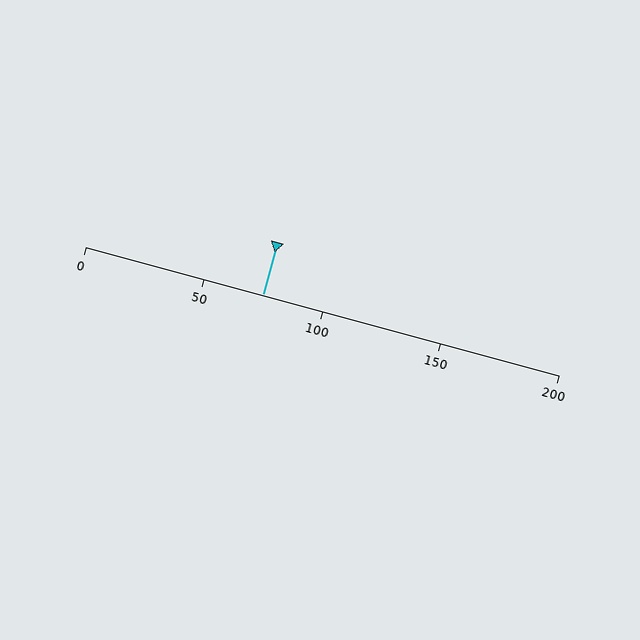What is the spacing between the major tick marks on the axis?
The major ticks are spaced 50 apart.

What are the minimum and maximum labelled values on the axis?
The axis runs from 0 to 200.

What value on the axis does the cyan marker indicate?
The marker indicates approximately 75.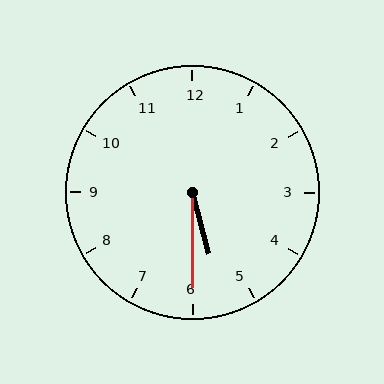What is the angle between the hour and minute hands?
Approximately 15 degrees.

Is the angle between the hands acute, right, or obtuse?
It is acute.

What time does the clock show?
5:30.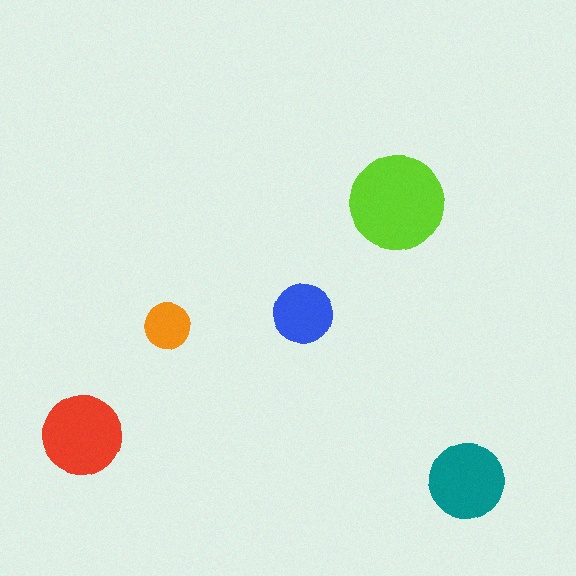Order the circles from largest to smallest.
the lime one, the red one, the teal one, the blue one, the orange one.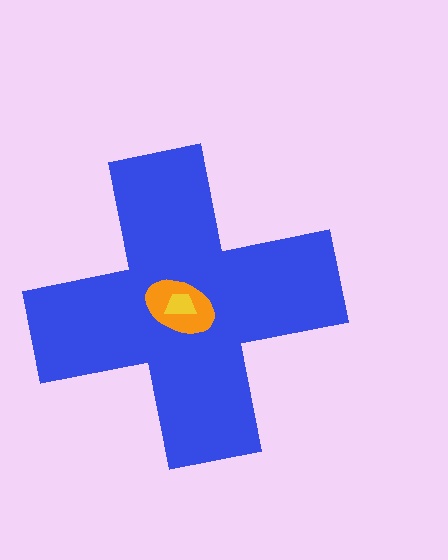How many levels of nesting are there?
3.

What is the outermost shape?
The blue cross.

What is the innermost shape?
The yellow trapezoid.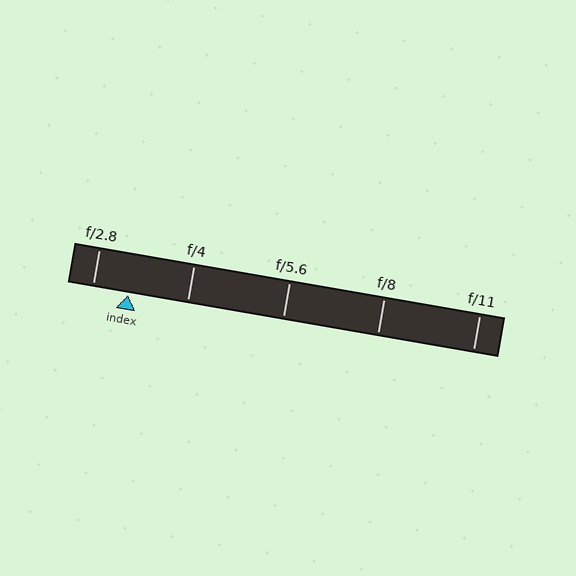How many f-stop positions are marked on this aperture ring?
There are 5 f-stop positions marked.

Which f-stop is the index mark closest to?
The index mark is closest to f/2.8.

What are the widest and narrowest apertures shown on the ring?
The widest aperture shown is f/2.8 and the narrowest is f/11.